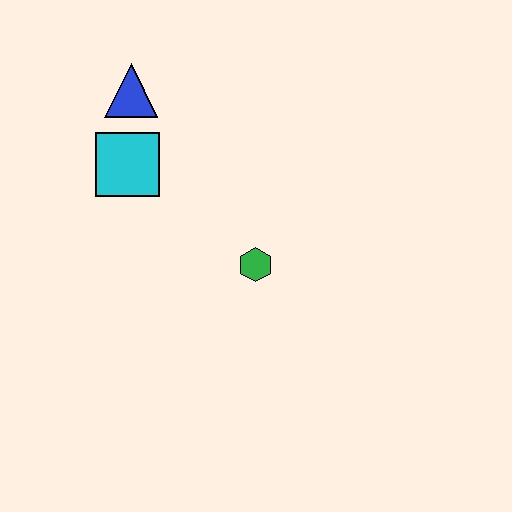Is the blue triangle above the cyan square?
Yes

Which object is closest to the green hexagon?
The cyan square is closest to the green hexagon.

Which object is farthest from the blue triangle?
The green hexagon is farthest from the blue triangle.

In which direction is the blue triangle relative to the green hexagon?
The blue triangle is above the green hexagon.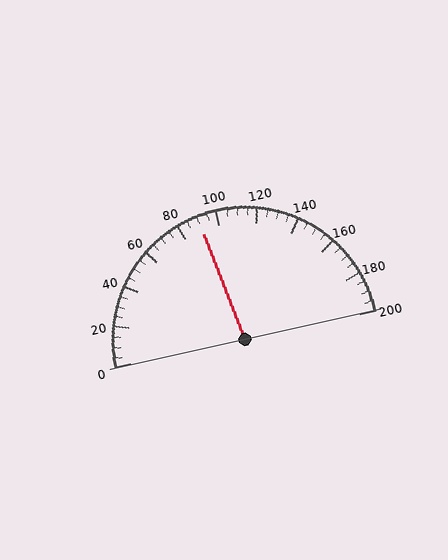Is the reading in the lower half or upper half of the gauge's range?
The reading is in the lower half of the range (0 to 200).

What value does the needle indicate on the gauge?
The needle indicates approximately 90.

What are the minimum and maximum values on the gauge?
The gauge ranges from 0 to 200.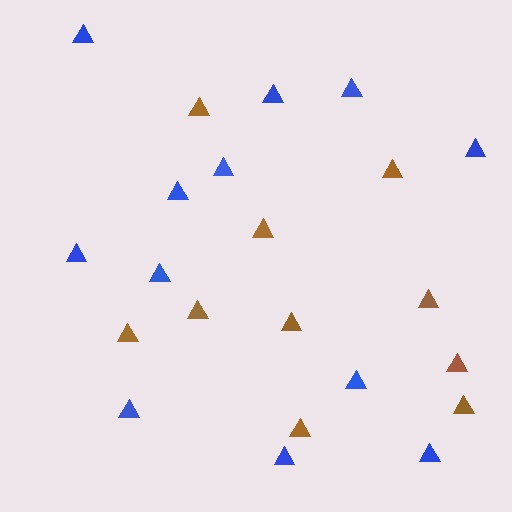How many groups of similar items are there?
There are 2 groups: one group of brown triangles (10) and one group of blue triangles (12).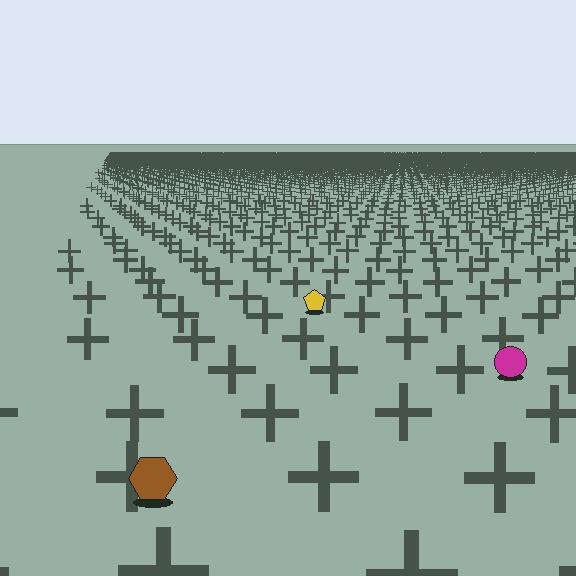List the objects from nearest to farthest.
From nearest to farthest: the brown hexagon, the magenta circle, the yellow pentagon.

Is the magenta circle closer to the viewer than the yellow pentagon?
Yes. The magenta circle is closer — you can tell from the texture gradient: the ground texture is coarser near it.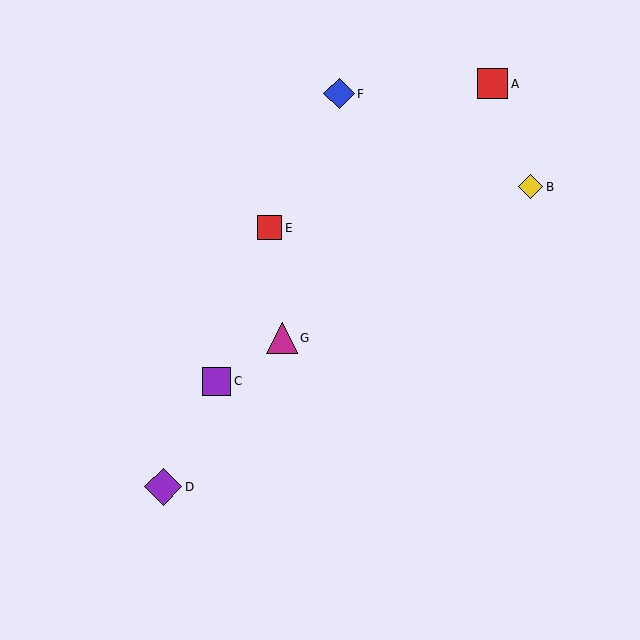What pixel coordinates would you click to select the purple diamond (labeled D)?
Click at (163, 487) to select the purple diamond D.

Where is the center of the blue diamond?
The center of the blue diamond is at (339, 94).